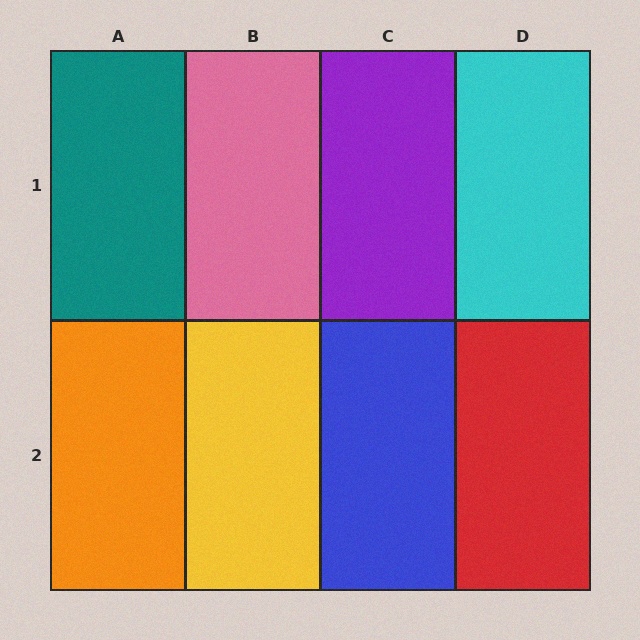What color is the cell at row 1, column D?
Cyan.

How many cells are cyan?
1 cell is cyan.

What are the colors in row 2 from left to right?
Orange, yellow, blue, red.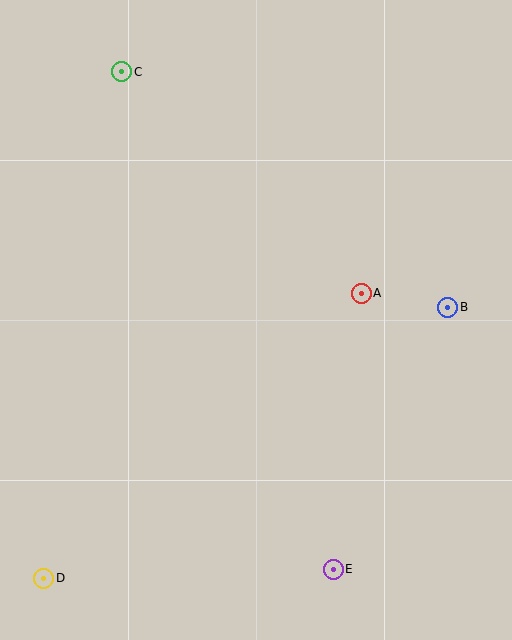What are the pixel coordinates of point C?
Point C is at (122, 72).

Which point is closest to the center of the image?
Point A at (361, 293) is closest to the center.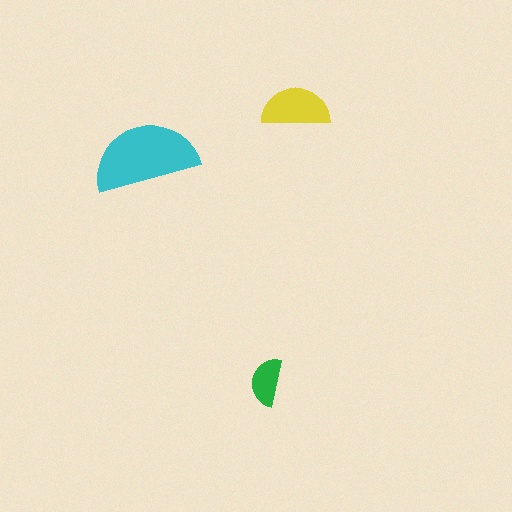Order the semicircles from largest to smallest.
the cyan one, the yellow one, the green one.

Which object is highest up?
The yellow semicircle is topmost.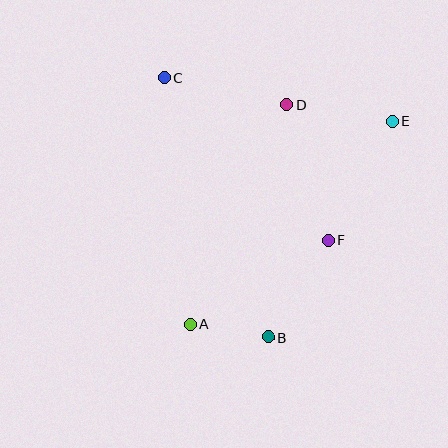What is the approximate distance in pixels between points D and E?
The distance between D and E is approximately 107 pixels.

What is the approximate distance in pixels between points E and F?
The distance between E and F is approximately 135 pixels.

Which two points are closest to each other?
Points A and B are closest to each other.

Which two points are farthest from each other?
Points A and E are farthest from each other.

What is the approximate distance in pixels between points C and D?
The distance between C and D is approximately 125 pixels.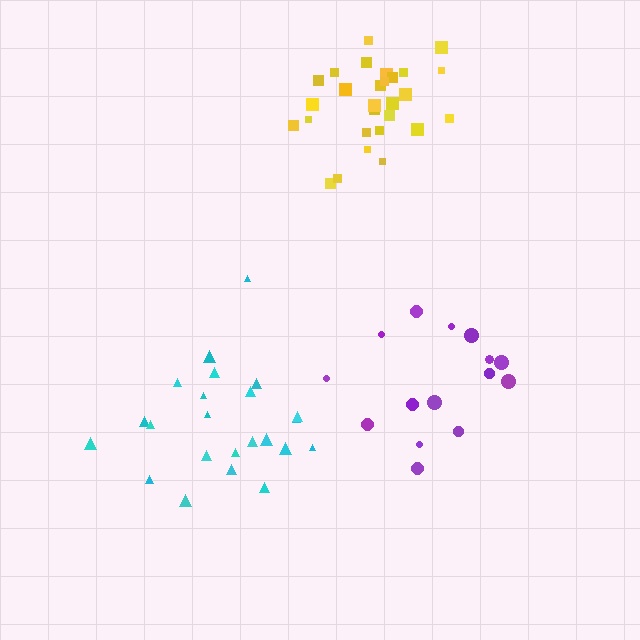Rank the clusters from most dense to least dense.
yellow, cyan, purple.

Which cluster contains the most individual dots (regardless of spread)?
Yellow (28).